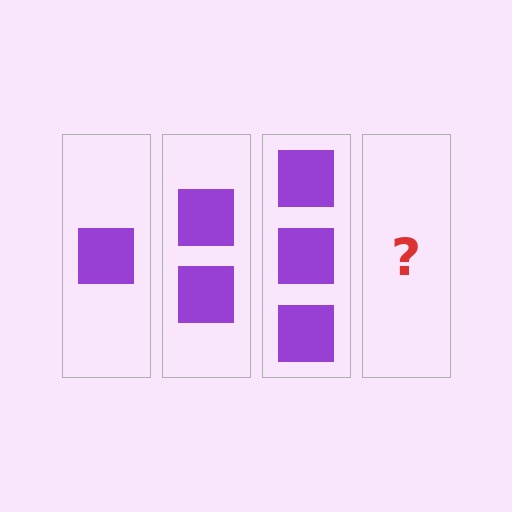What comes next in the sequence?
The next element should be 4 squares.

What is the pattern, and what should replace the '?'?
The pattern is that each step adds one more square. The '?' should be 4 squares.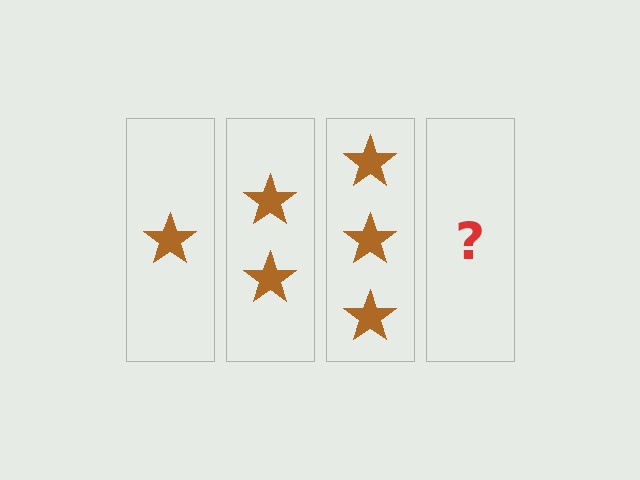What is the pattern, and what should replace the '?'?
The pattern is that each step adds one more star. The '?' should be 4 stars.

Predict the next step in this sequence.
The next step is 4 stars.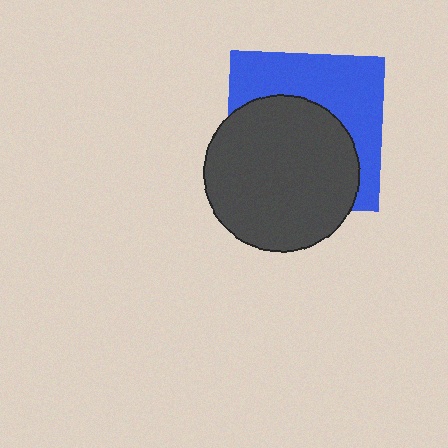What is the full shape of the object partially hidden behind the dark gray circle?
The partially hidden object is a blue square.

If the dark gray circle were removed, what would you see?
You would see the complete blue square.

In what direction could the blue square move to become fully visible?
The blue square could move up. That would shift it out from behind the dark gray circle entirely.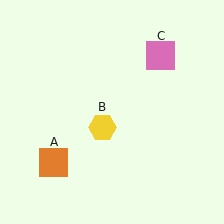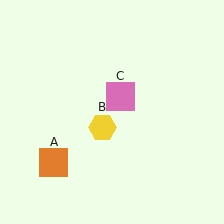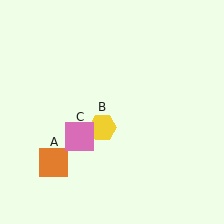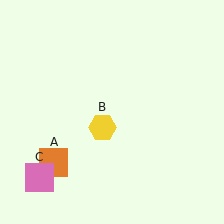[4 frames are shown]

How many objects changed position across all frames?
1 object changed position: pink square (object C).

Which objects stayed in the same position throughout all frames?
Orange square (object A) and yellow hexagon (object B) remained stationary.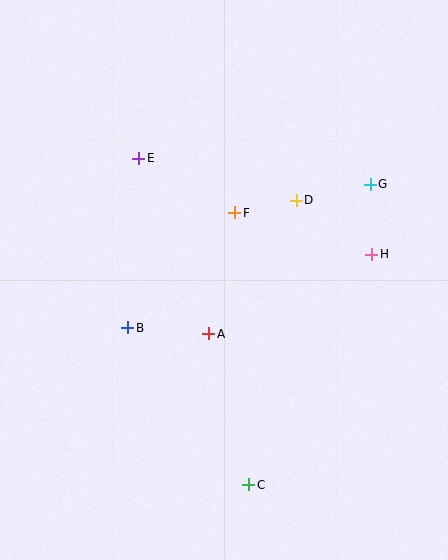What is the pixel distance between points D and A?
The distance between D and A is 160 pixels.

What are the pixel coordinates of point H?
Point H is at (372, 254).